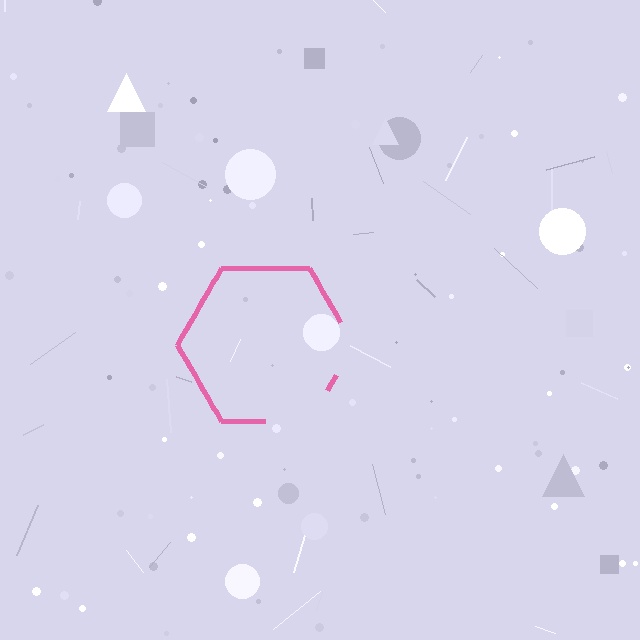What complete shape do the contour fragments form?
The contour fragments form a hexagon.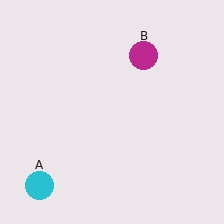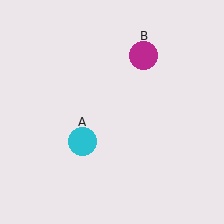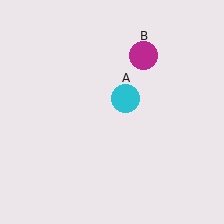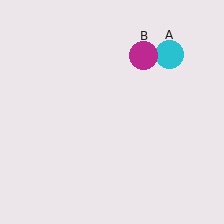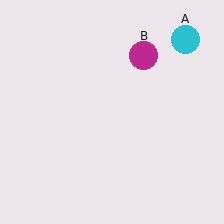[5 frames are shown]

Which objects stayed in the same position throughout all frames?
Magenta circle (object B) remained stationary.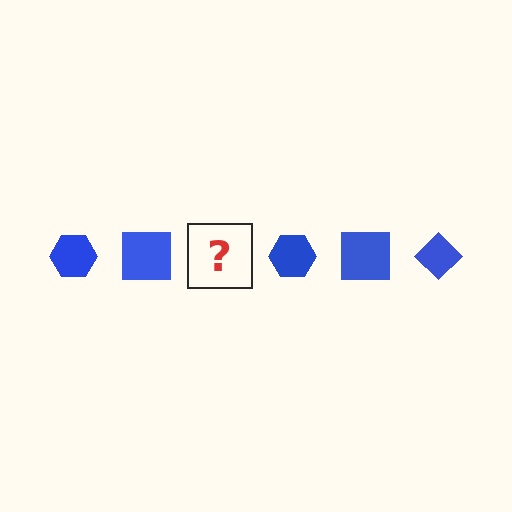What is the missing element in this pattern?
The missing element is a blue diamond.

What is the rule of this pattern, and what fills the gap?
The rule is that the pattern cycles through hexagon, square, diamond shapes in blue. The gap should be filled with a blue diamond.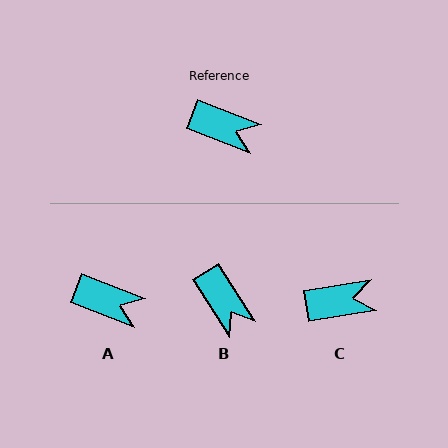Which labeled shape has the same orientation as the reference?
A.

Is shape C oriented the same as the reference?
No, it is off by about 30 degrees.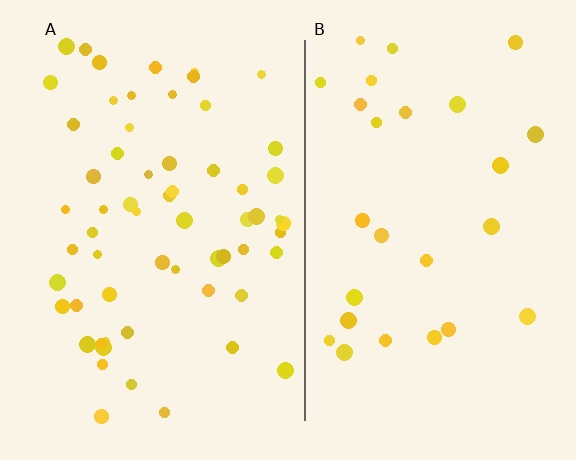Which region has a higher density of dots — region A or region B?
A (the left).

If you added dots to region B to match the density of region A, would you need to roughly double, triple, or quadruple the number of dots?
Approximately double.